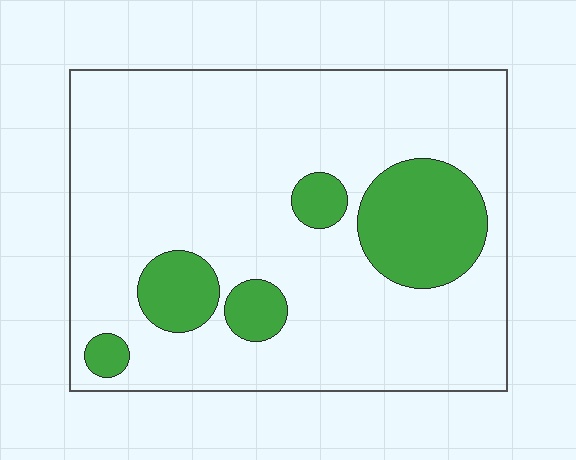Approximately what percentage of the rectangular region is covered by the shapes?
Approximately 20%.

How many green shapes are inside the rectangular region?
5.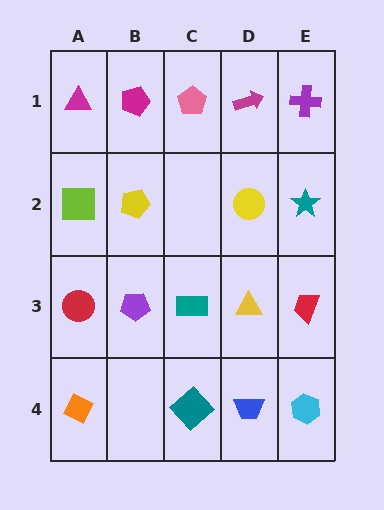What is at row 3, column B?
A purple pentagon.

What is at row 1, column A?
A magenta triangle.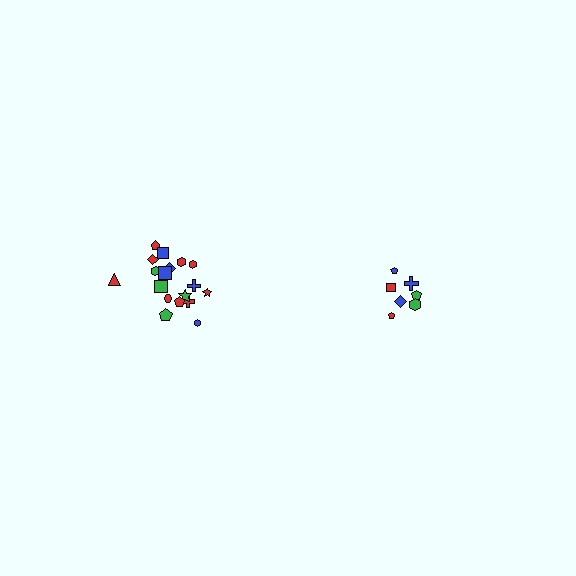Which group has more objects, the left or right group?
The left group.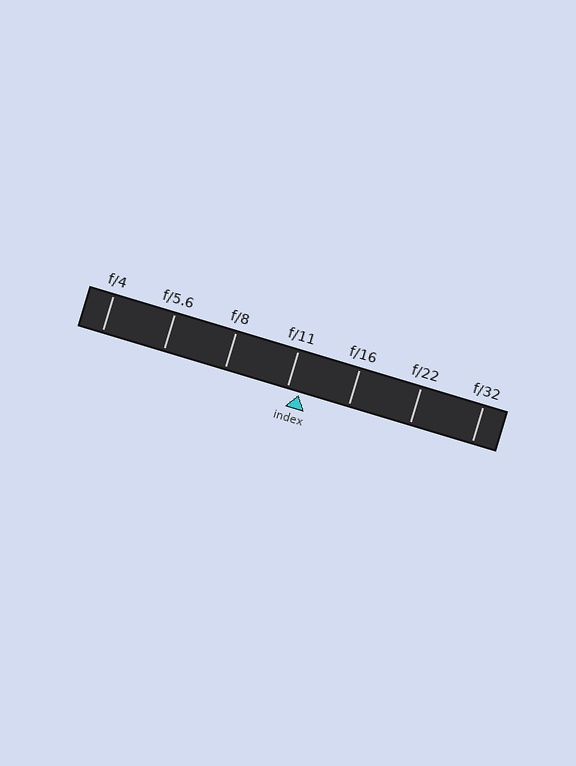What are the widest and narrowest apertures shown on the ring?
The widest aperture shown is f/4 and the narrowest is f/32.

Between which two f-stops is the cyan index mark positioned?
The index mark is between f/11 and f/16.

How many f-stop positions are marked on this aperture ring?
There are 7 f-stop positions marked.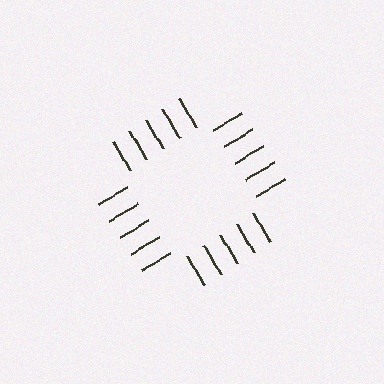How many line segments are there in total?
20 — 5 along each of the 4 edges.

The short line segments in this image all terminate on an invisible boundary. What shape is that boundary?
An illusory square — the line segments terminate on its edges but no continuous stroke is drawn.